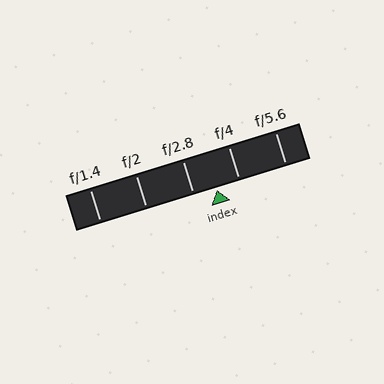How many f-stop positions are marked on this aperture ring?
There are 5 f-stop positions marked.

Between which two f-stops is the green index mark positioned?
The index mark is between f/2.8 and f/4.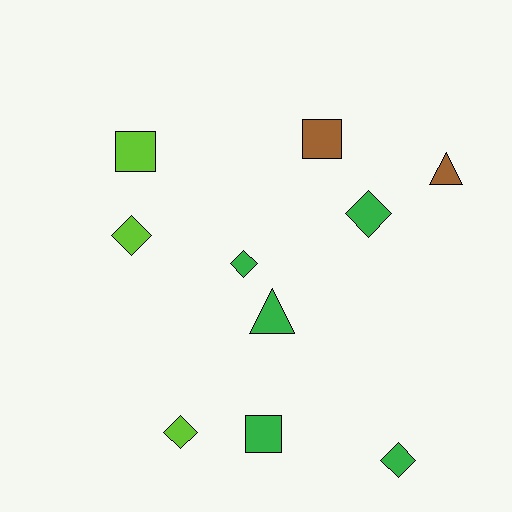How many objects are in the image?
There are 10 objects.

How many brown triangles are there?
There is 1 brown triangle.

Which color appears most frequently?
Green, with 5 objects.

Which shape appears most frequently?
Diamond, with 5 objects.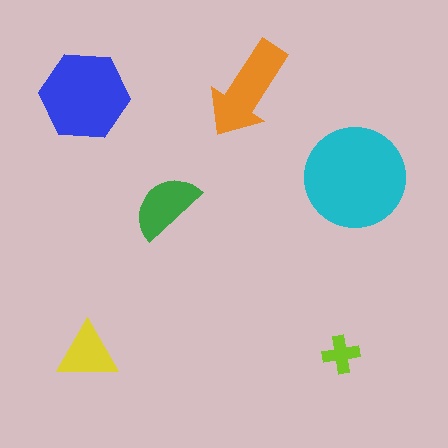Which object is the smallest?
The lime cross.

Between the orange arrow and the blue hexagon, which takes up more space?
The blue hexagon.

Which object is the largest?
The cyan circle.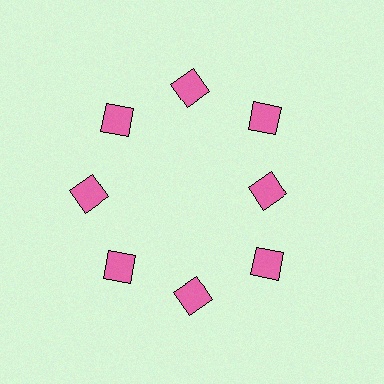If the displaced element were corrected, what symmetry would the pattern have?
It would have 8-fold rotational symmetry — the pattern would map onto itself every 45 degrees.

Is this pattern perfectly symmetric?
No. The 8 pink diamonds are arranged in a ring, but one element near the 3 o'clock position is pulled inward toward the center, breaking the 8-fold rotational symmetry.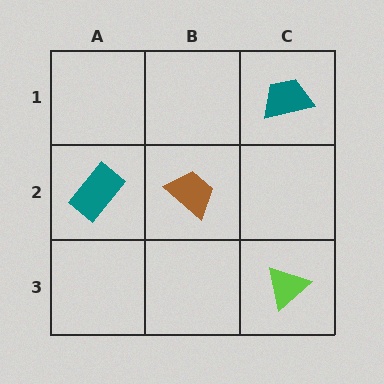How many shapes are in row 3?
1 shape.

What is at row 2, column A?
A teal rectangle.